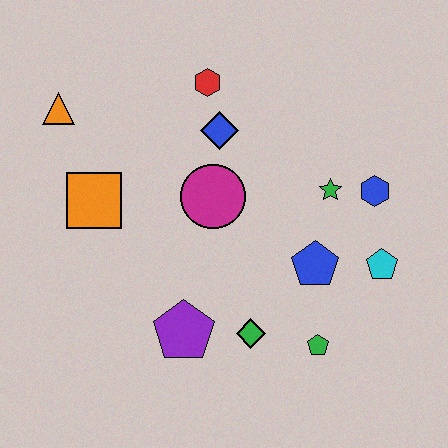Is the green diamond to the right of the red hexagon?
Yes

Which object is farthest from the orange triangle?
The cyan pentagon is farthest from the orange triangle.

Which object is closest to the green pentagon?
The green diamond is closest to the green pentagon.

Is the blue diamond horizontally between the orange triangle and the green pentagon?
Yes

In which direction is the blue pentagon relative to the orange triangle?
The blue pentagon is to the right of the orange triangle.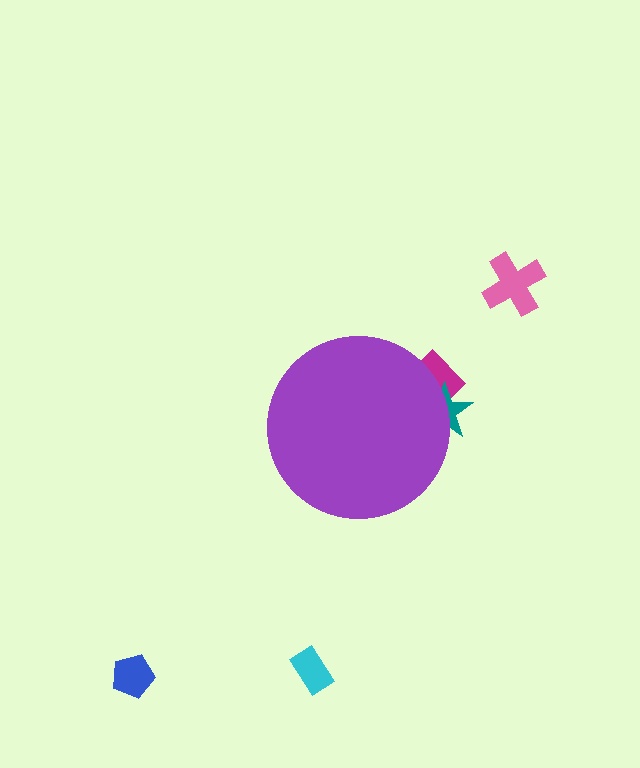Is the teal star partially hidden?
Yes, the teal star is partially hidden behind the purple circle.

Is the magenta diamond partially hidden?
Yes, the magenta diamond is partially hidden behind the purple circle.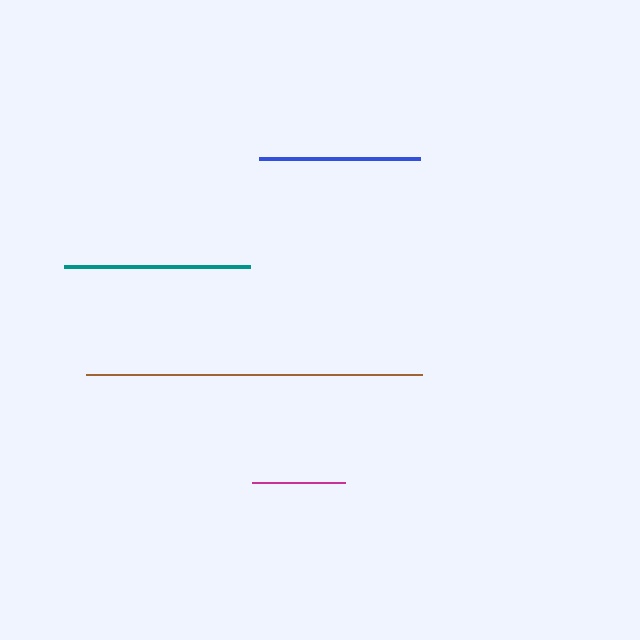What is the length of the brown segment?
The brown segment is approximately 336 pixels long.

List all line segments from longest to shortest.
From longest to shortest: brown, teal, blue, magenta.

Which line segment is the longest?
The brown line is the longest at approximately 336 pixels.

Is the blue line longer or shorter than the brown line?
The brown line is longer than the blue line.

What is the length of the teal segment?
The teal segment is approximately 185 pixels long.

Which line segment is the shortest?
The magenta line is the shortest at approximately 92 pixels.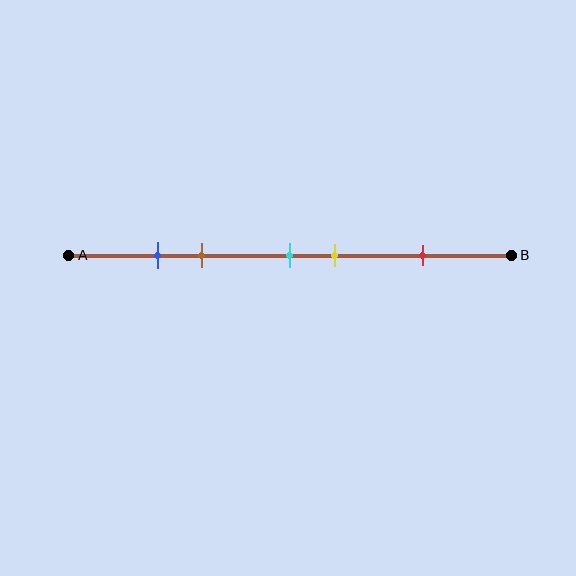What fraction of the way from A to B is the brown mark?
The brown mark is approximately 30% (0.3) of the way from A to B.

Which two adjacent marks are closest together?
The blue and brown marks are the closest adjacent pair.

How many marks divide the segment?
There are 5 marks dividing the segment.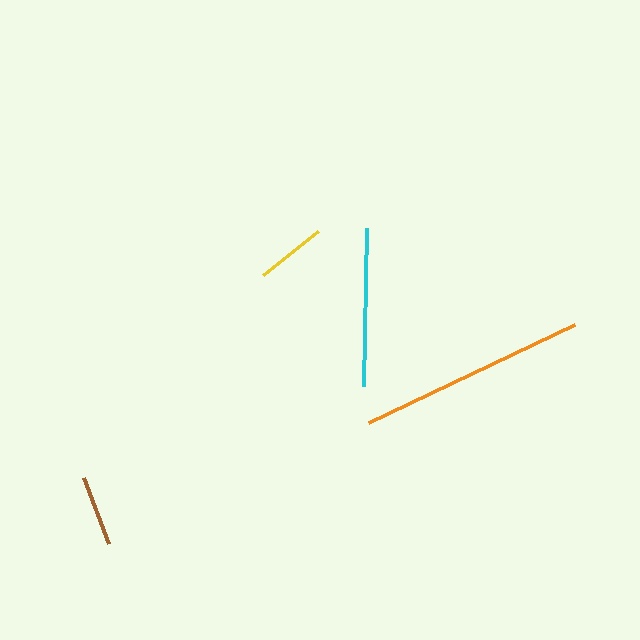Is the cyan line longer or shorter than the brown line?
The cyan line is longer than the brown line.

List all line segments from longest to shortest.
From longest to shortest: orange, cyan, brown, yellow.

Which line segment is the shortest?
The yellow line is the shortest at approximately 70 pixels.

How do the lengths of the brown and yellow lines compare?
The brown and yellow lines are approximately the same length.